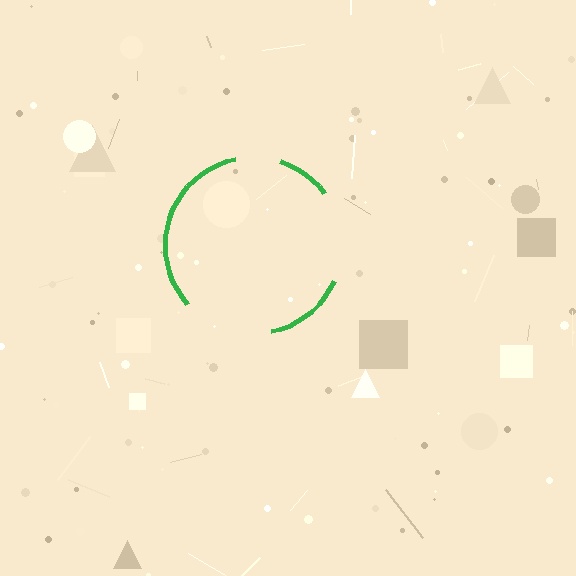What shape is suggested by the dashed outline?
The dashed outline suggests a circle.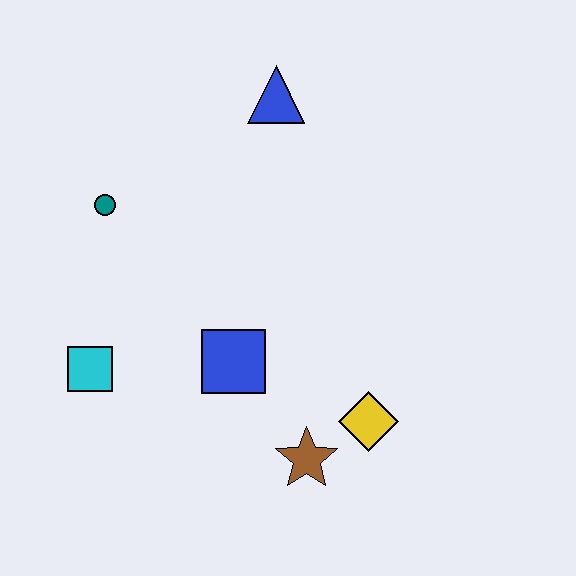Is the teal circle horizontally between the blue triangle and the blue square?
No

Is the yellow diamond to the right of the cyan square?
Yes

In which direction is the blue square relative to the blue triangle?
The blue square is below the blue triangle.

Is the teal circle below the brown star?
No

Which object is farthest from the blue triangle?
The brown star is farthest from the blue triangle.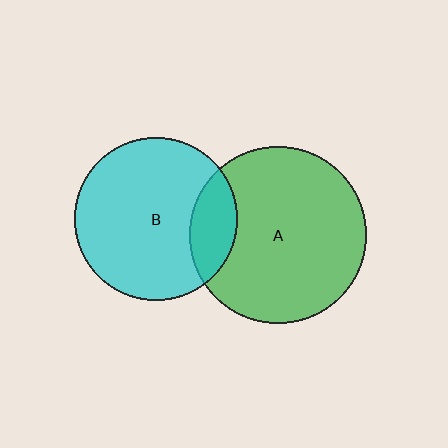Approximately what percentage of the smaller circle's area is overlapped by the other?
Approximately 20%.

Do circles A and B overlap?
Yes.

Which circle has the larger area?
Circle A (green).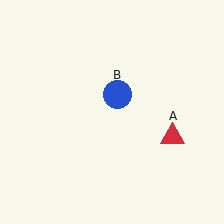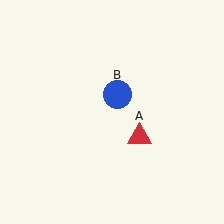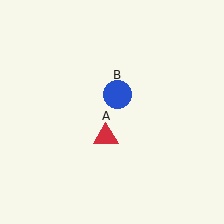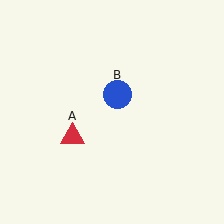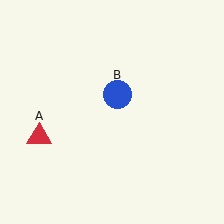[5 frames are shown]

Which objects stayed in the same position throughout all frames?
Blue circle (object B) remained stationary.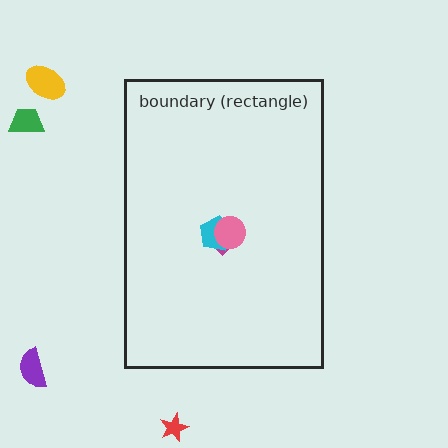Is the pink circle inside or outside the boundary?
Inside.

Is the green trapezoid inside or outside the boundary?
Outside.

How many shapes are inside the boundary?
3 inside, 4 outside.